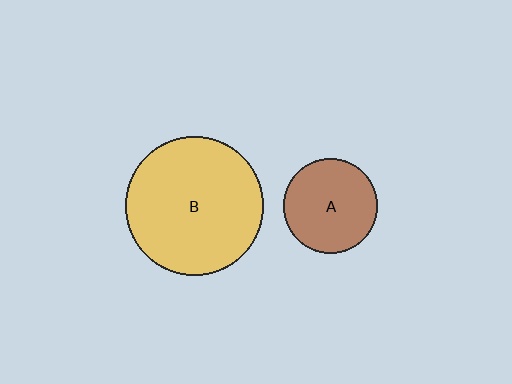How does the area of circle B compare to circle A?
Approximately 2.2 times.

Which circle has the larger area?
Circle B (yellow).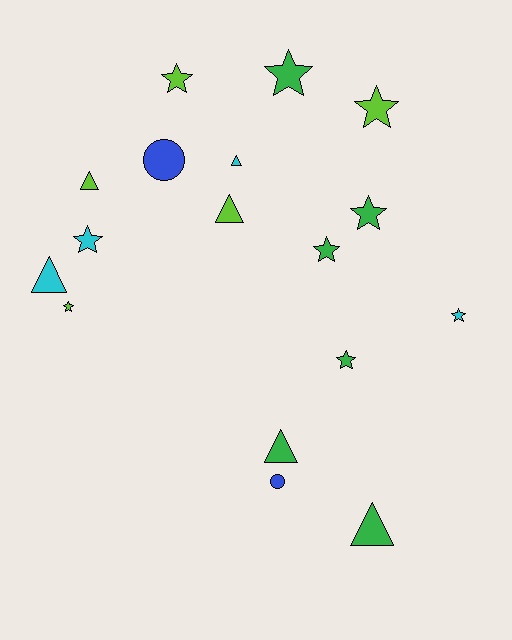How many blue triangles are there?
There are no blue triangles.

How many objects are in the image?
There are 17 objects.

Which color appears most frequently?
Green, with 6 objects.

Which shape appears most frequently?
Star, with 9 objects.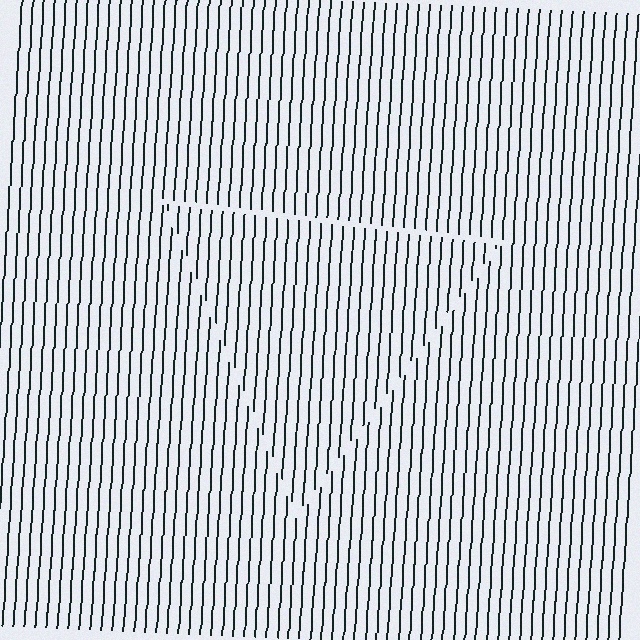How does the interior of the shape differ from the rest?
The interior of the shape contains the same grating, shifted by half a period — the contour is defined by the phase discontinuity where line-ends from the inner and outer gratings abut.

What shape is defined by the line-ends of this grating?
An illusory triangle. The interior of the shape contains the same grating, shifted by half a period — the contour is defined by the phase discontinuity where line-ends from the inner and outer gratings abut.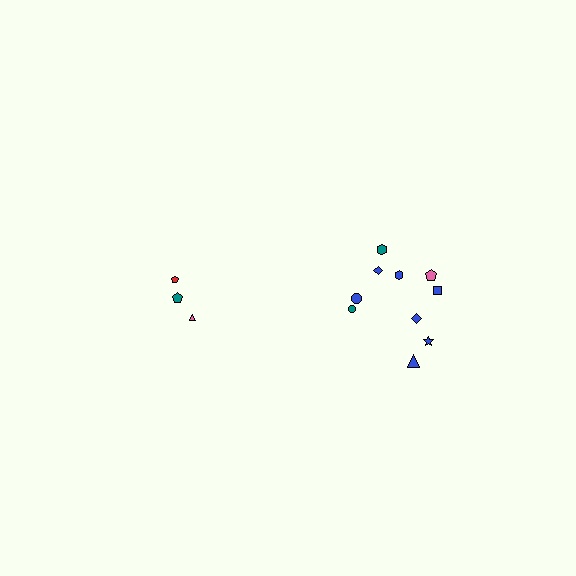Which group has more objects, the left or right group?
The right group.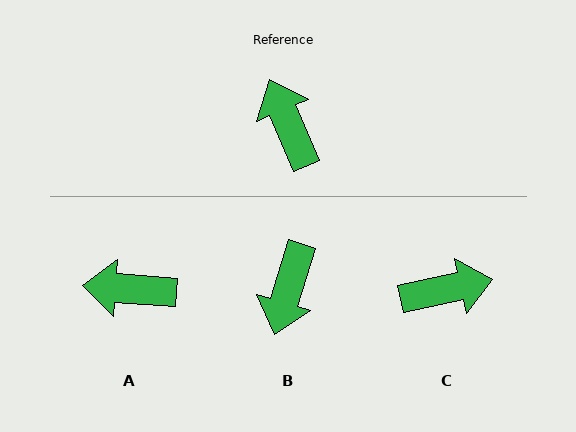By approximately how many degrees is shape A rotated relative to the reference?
Approximately 63 degrees counter-clockwise.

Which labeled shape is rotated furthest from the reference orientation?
B, about 140 degrees away.